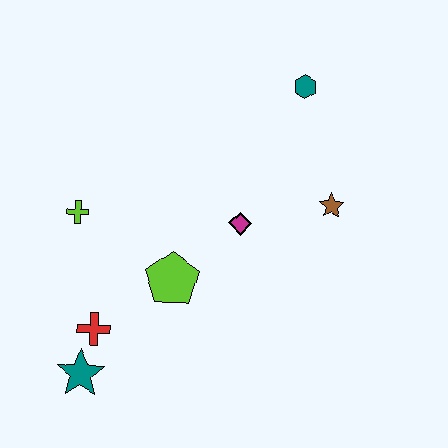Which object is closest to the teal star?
The red cross is closest to the teal star.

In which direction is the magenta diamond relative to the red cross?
The magenta diamond is to the right of the red cross.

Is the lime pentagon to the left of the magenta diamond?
Yes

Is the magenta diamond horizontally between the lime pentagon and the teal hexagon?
Yes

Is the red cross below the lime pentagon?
Yes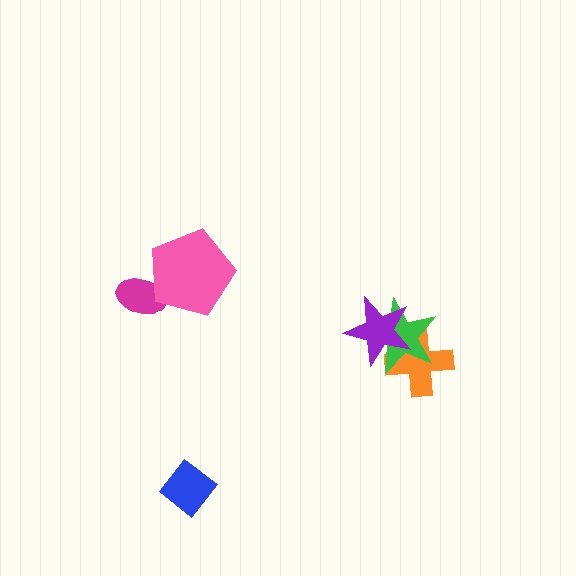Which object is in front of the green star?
The purple star is in front of the green star.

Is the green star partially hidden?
Yes, it is partially covered by another shape.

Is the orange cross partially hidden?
Yes, it is partially covered by another shape.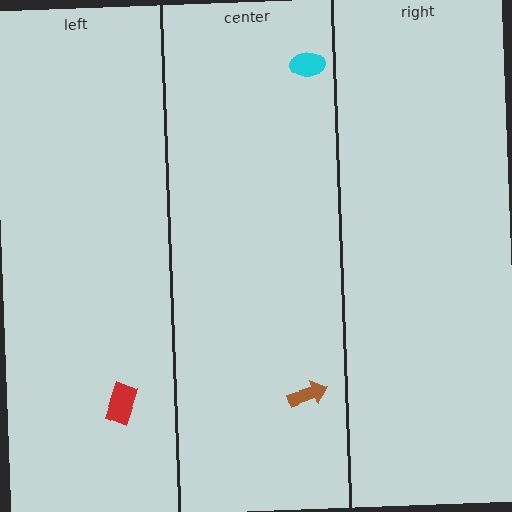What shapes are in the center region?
The cyan ellipse, the brown arrow.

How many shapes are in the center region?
2.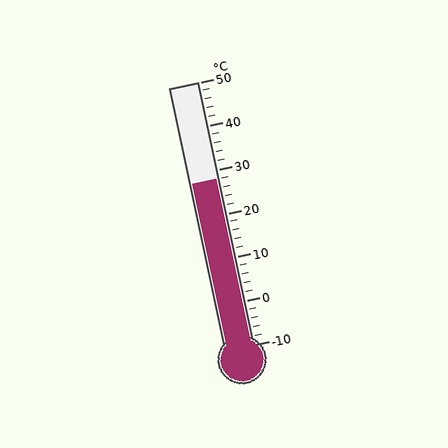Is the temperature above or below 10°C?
The temperature is above 10°C.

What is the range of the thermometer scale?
The thermometer scale ranges from -10°C to 50°C.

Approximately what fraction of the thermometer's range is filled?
The thermometer is filled to approximately 65% of its range.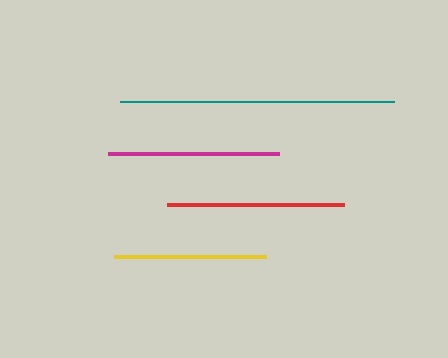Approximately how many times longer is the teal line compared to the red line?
The teal line is approximately 1.5 times the length of the red line.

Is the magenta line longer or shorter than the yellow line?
The magenta line is longer than the yellow line.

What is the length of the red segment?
The red segment is approximately 177 pixels long.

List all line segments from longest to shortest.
From longest to shortest: teal, red, magenta, yellow.